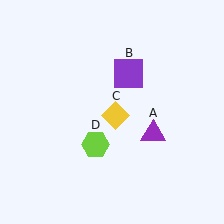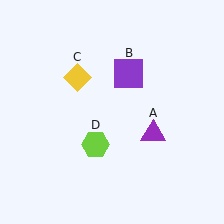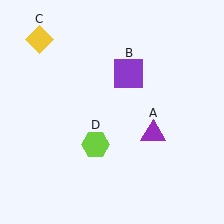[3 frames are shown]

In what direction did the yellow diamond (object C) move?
The yellow diamond (object C) moved up and to the left.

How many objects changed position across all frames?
1 object changed position: yellow diamond (object C).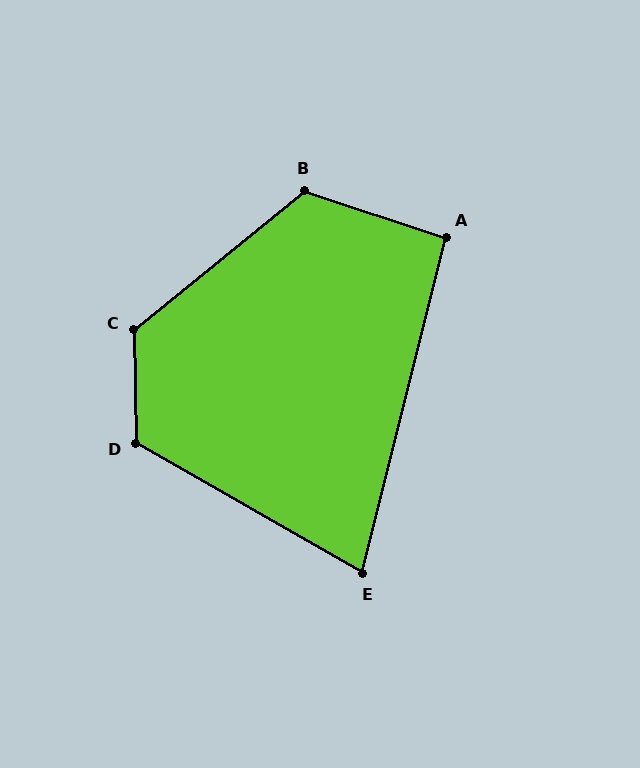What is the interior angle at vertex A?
Approximately 94 degrees (approximately right).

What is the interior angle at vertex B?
Approximately 123 degrees (obtuse).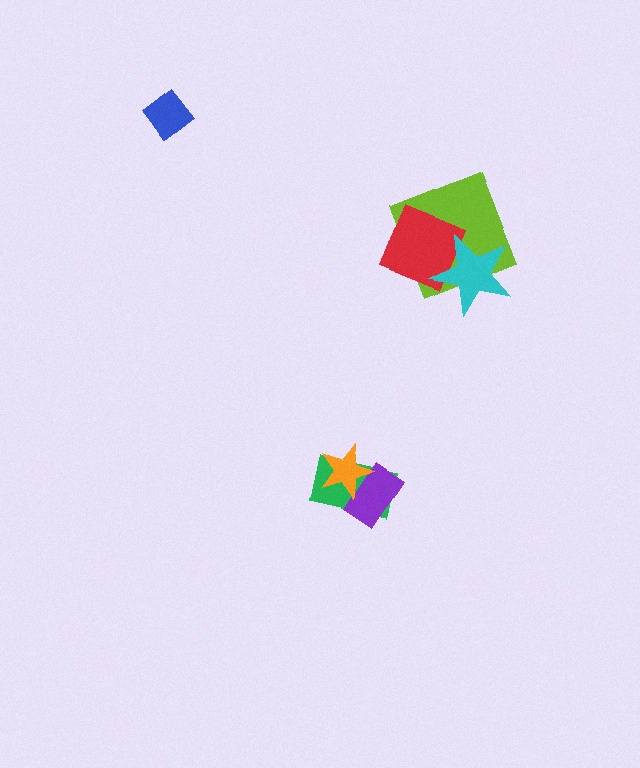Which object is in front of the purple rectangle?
The orange star is in front of the purple rectangle.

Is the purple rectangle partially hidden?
Yes, it is partially covered by another shape.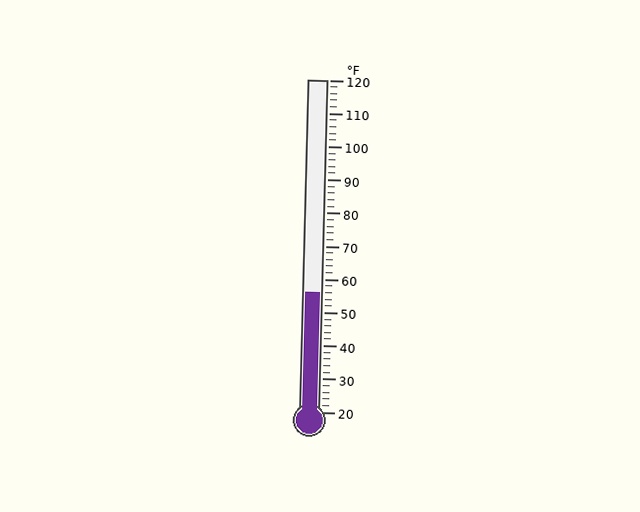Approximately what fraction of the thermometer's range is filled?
The thermometer is filled to approximately 35% of its range.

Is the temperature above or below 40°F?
The temperature is above 40°F.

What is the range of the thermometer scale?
The thermometer scale ranges from 20°F to 120°F.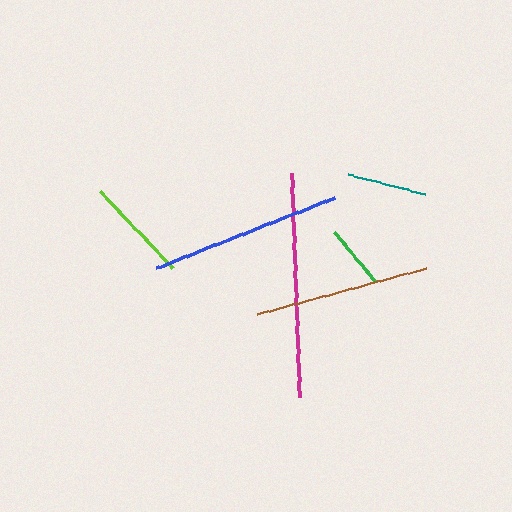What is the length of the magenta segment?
The magenta segment is approximately 224 pixels long.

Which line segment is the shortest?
The green line is the shortest at approximately 65 pixels.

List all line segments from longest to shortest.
From longest to shortest: magenta, blue, brown, lime, teal, green.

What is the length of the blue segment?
The blue segment is approximately 193 pixels long.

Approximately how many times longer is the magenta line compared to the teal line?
The magenta line is approximately 2.8 times the length of the teal line.